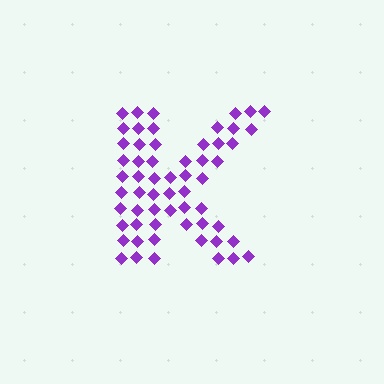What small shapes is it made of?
It is made of small diamonds.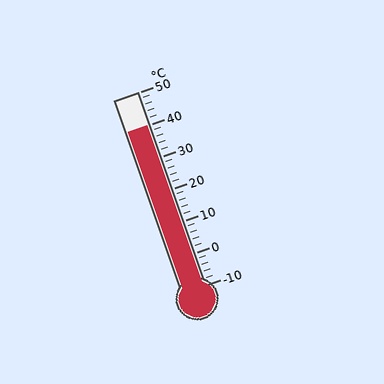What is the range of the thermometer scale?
The thermometer scale ranges from -10°C to 50°C.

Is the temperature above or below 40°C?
The temperature is at 40°C.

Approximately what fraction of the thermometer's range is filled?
The thermometer is filled to approximately 85% of its range.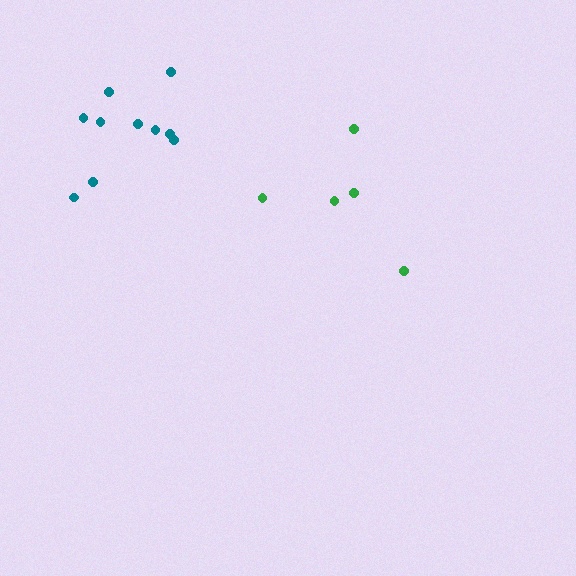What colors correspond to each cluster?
The clusters are colored: teal, green.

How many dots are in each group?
Group 1: 10 dots, Group 2: 5 dots (15 total).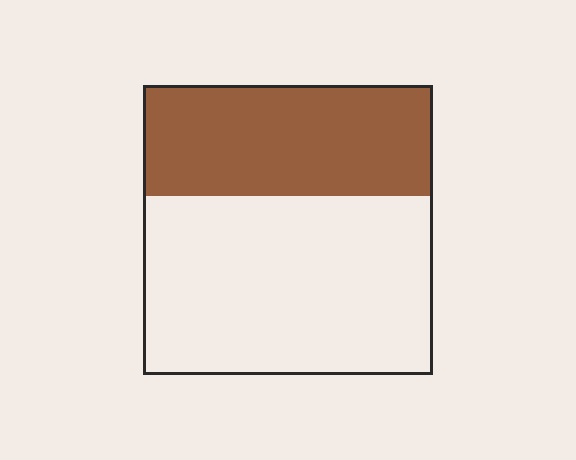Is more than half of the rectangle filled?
No.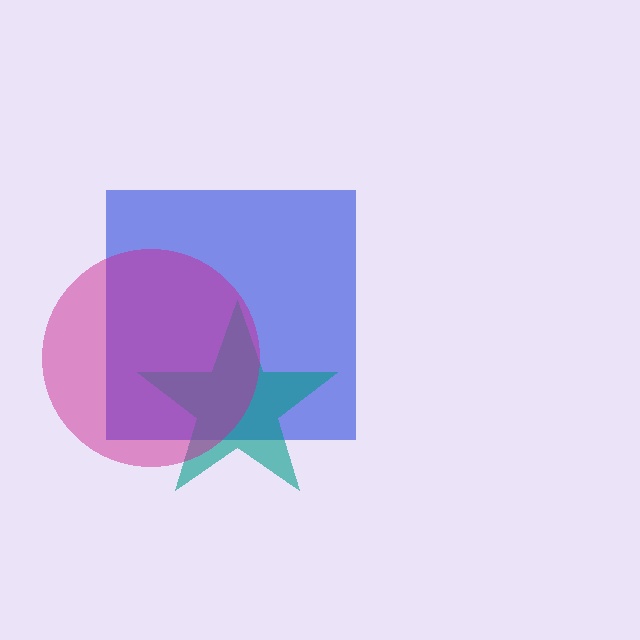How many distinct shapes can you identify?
There are 3 distinct shapes: a blue square, a teal star, a magenta circle.